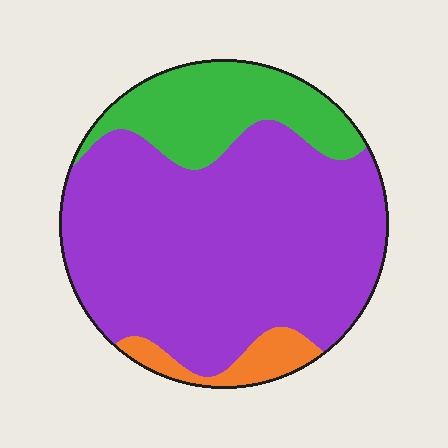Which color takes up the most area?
Purple, at roughly 70%.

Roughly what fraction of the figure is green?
Green takes up about one fifth (1/5) of the figure.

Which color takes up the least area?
Orange, at roughly 5%.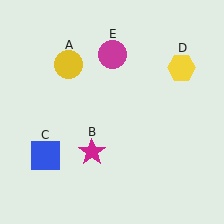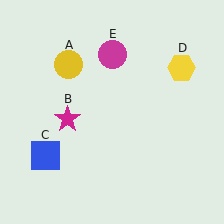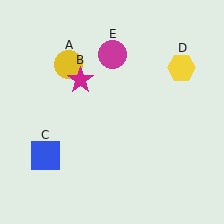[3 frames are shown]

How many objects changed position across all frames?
1 object changed position: magenta star (object B).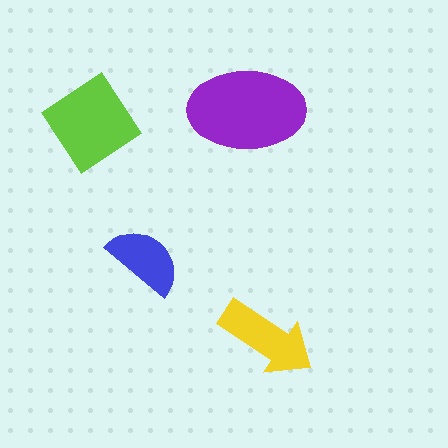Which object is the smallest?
The blue semicircle.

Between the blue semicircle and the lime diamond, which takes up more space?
The lime diamond.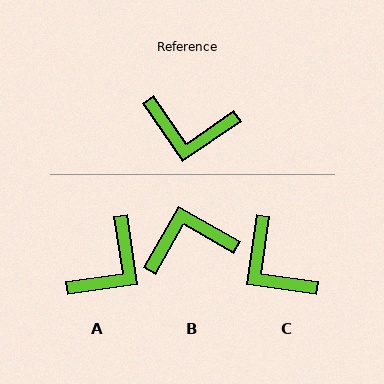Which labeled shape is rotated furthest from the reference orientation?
B, about 154 degrees away.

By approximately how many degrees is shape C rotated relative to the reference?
Approximately 43 degrees clockwise.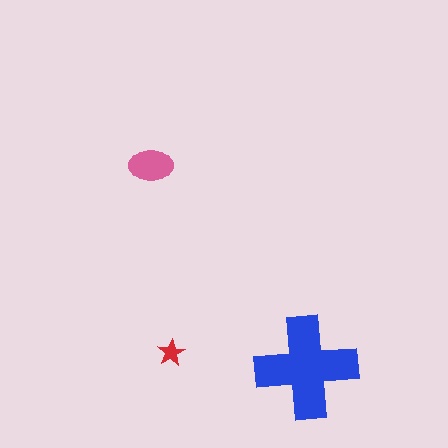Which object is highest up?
The pink ellipse is topmost.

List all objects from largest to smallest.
The blue cross, the pink ellipse, the red star.